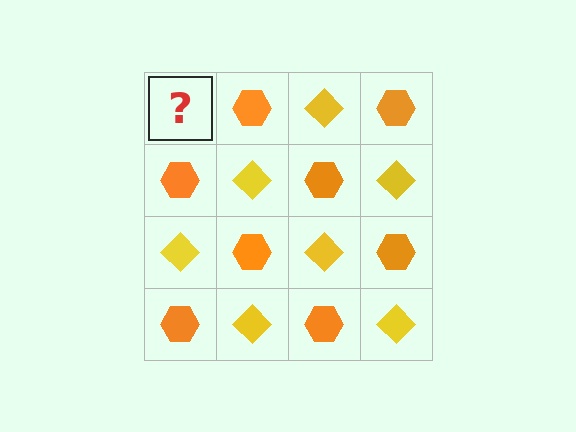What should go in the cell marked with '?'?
The missing cell should contain a yellow diamond.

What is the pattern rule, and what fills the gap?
The rule is that it alternates yellow diamond and orange hexagon in a checkerboard pattern. The gap should be filled with a yellow diamond.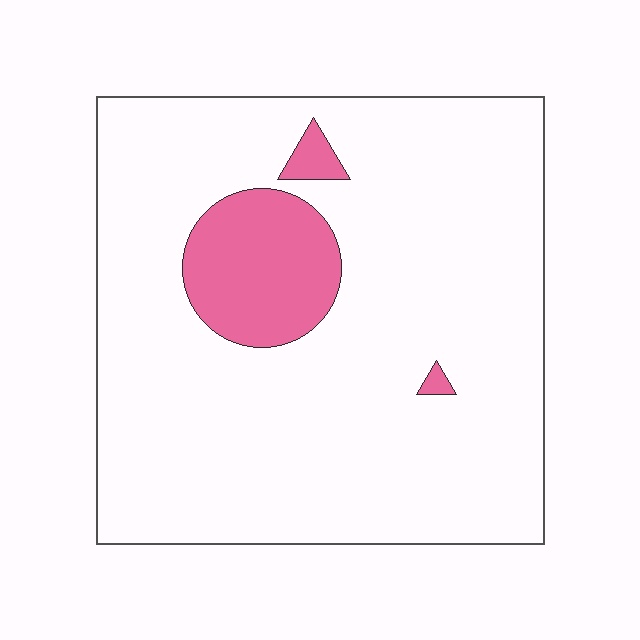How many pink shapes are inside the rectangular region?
3.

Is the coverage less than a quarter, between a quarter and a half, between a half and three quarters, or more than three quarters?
Less than a quarter.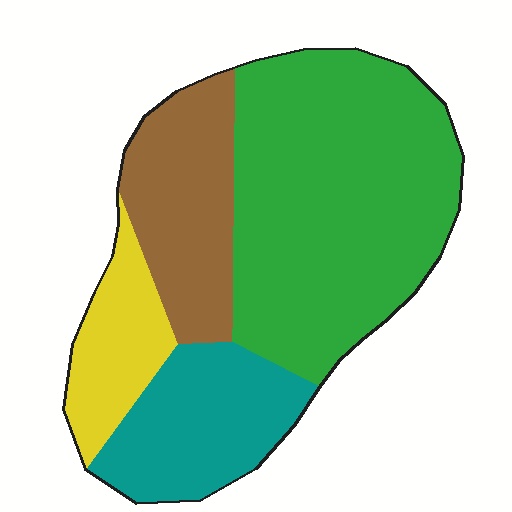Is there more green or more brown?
Green.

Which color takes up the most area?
Green, at roughly 50%.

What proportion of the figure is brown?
Brown covers roughly 20% of the figure.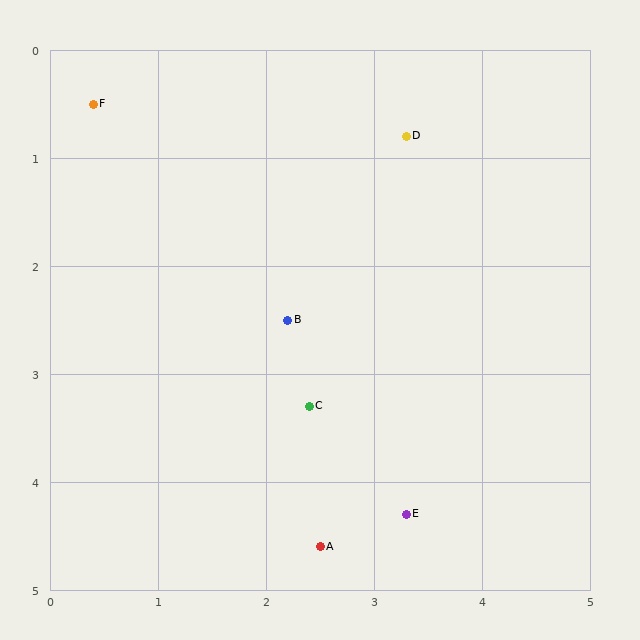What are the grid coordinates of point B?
Point B is at approximately (2.2, 2.5).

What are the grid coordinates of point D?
Point D is at approximately (3.3, 0.8).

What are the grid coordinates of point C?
Point C is at approximately (2.4, 3.3).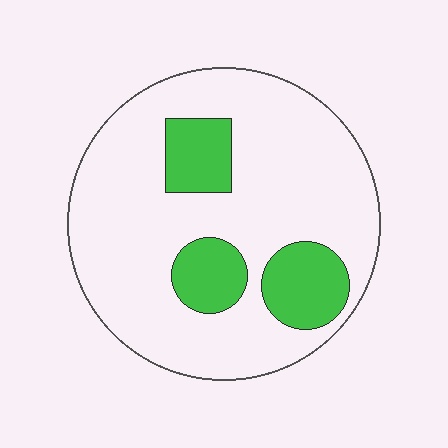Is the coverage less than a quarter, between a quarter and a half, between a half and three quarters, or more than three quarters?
Less than a quarter.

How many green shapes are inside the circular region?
3.